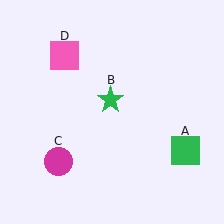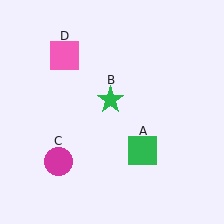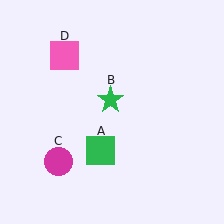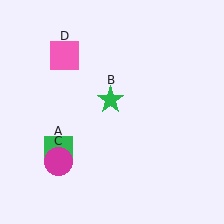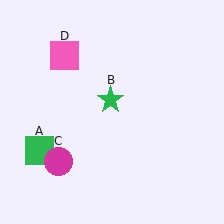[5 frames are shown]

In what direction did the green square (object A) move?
The green square (object A) moved left.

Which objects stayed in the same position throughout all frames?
Green star (object B) and magenta circle (object C) and pink square (object D) remained stationary.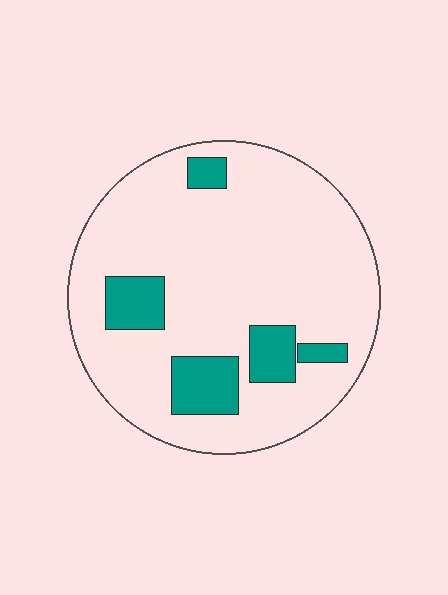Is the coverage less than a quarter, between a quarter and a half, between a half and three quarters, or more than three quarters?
Less than a quarter.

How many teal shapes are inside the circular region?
5.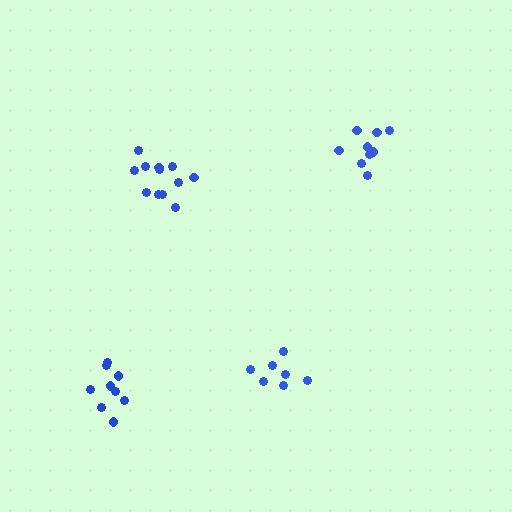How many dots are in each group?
Group 1: 12 dots, Group 2: 9 dots, Group 3: 7 dots, Group 4: 9 dots (37 total).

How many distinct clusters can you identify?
There are 4 distinct clusters.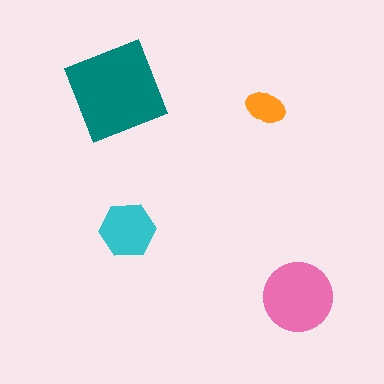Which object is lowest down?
The pink circle is bottommost.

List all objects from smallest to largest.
The orange ellipse, the cyan hexagon, the pink circle, the teal diamond.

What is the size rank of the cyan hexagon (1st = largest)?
3rd.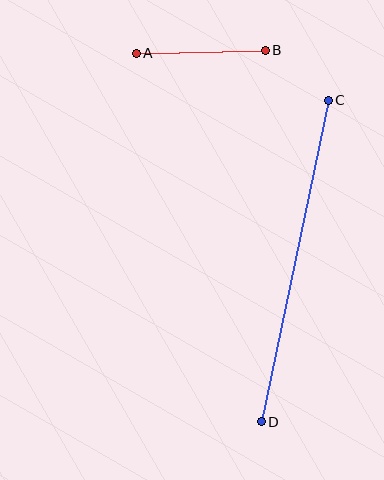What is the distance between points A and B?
The distance is approximately 129 pixels.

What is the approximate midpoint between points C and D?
The midpoint is at approximately (295, 261) pixels.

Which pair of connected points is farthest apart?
Points C and D are farthest apart.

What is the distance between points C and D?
The distance is approximately 329 pixels.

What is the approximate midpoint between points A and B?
The midpoint is at approximately (201, 52) pixels.